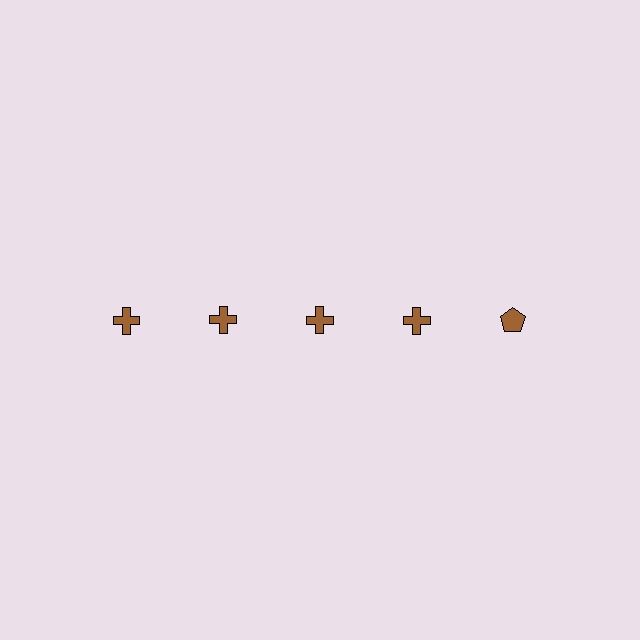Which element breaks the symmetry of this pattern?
The brown pentagon in the top row, rightmost column breaks the symmetry. All other shapes are brown crosses.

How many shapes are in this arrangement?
There are 5 shapes arranged in a grid pattern.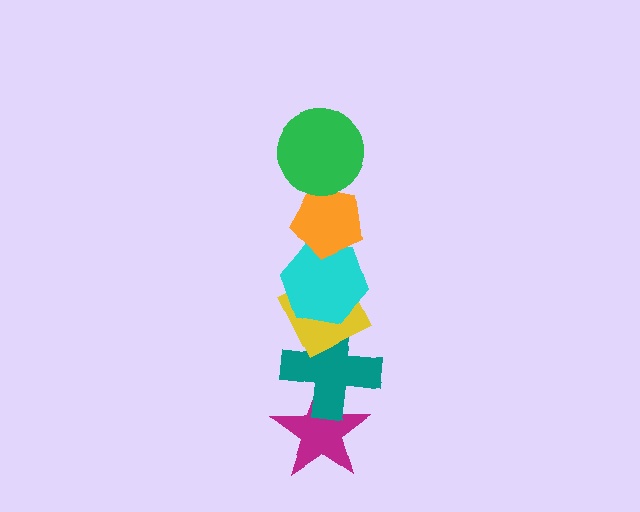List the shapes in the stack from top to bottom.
From top to bottom: the green circle, the orange pentagon, the cyan hexagon, the yellow diamond, the teal cross, the magenta star.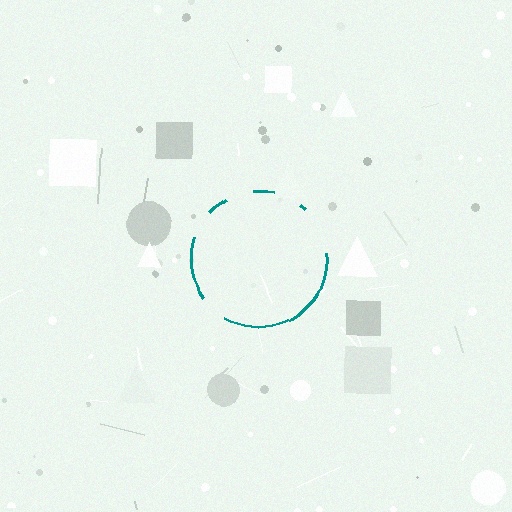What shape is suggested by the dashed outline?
The dashed outline suggests a circle.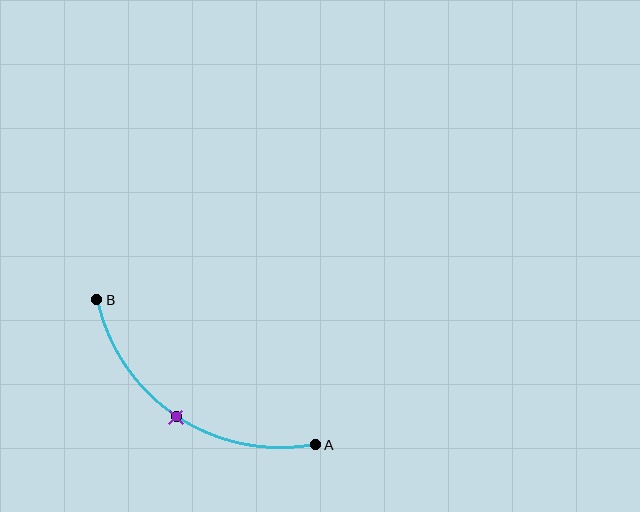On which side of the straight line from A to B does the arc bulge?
The arc bulges below the straight line connecting A and B.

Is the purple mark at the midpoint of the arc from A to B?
Yes. The purple mark lies on the arc at equal arc-length from both A and B — it is the arc midpoint.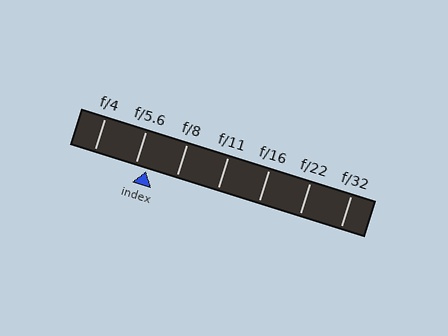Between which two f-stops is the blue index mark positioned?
The index mark is between f/5.6 and f/8.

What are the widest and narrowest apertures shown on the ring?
The widest aperture shown is f/4 and the narrowest is f/32.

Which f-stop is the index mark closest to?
The index mark is closest to f/5.6.